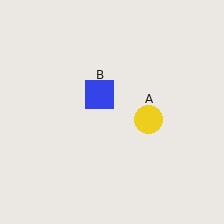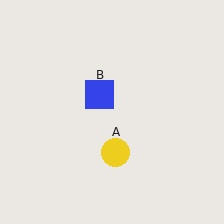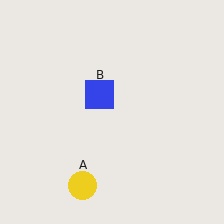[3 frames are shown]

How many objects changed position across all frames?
1 object changed position: yellow circle (object A).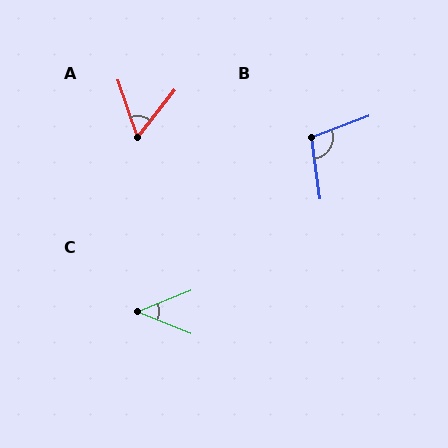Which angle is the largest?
B, at approximately 103 degrees.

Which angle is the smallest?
C, at approximately 44 degrees.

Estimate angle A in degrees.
Approximately 57 degrees.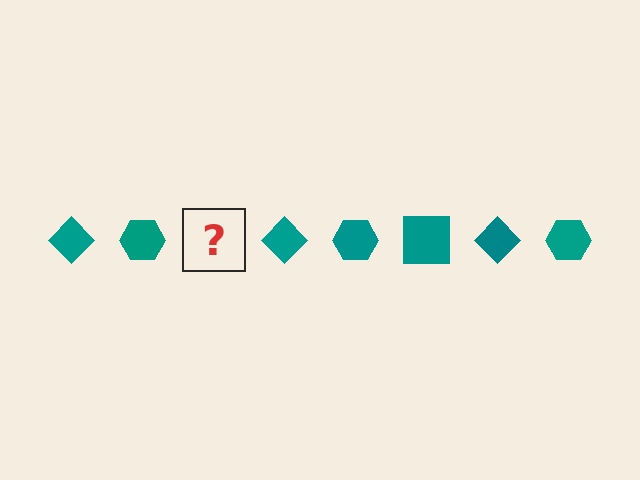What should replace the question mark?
The question mark should be replaced with a teal square.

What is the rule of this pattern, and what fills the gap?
The rule is that the pattern cycles through diamond, hexagon, square shapes in teal. The gap should be filled with a teal square.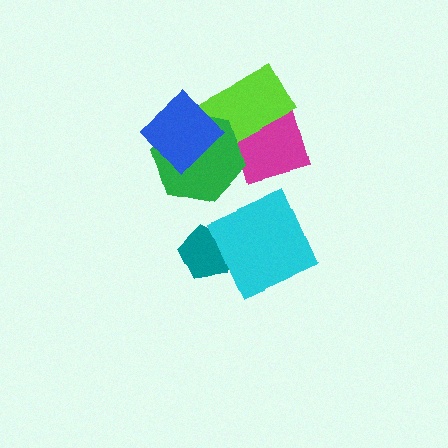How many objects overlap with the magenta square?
2 objects overlap with the magenta square.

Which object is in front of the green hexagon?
The blue diamond is in front of the green hexagon.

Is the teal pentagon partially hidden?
Yes, it is partially covered by another shape.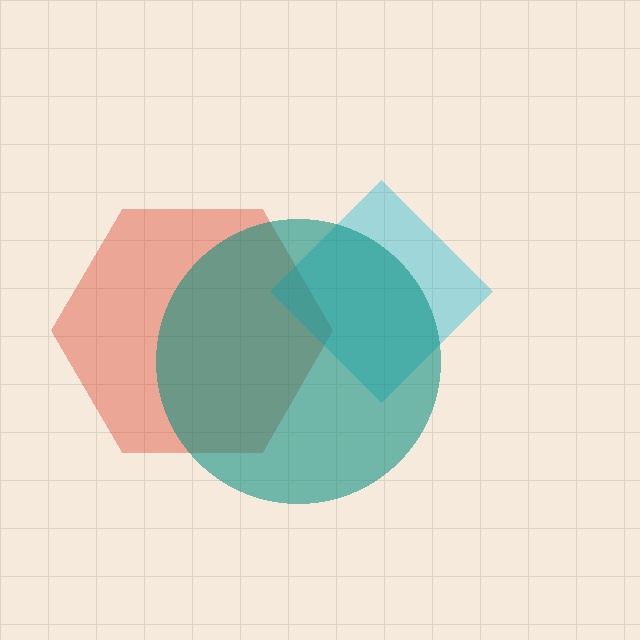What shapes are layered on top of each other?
The layered shapes are: a red hexagon, a cyan diamond, a teal circle.